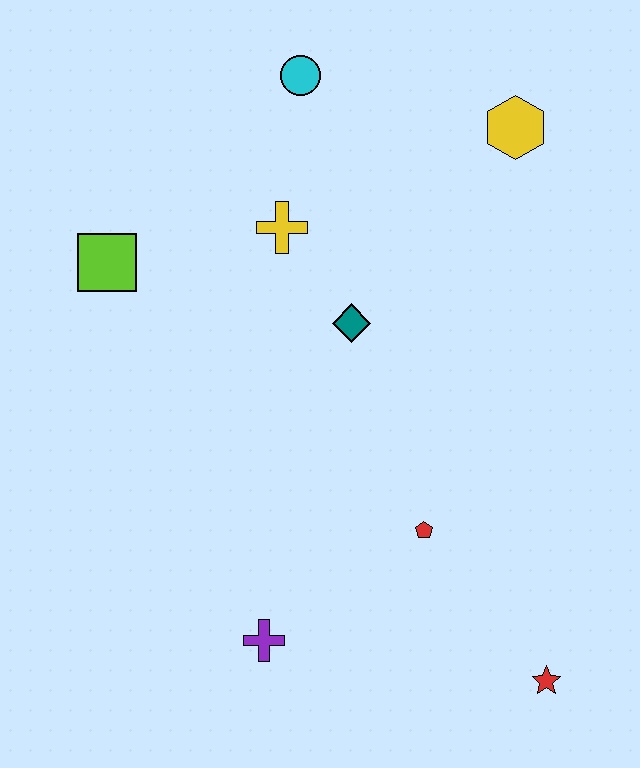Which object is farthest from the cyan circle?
The red star is farthest from the cyan circle.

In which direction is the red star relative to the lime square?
The red star is to the right of the lime square.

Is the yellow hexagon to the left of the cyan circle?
No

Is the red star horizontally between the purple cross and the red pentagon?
No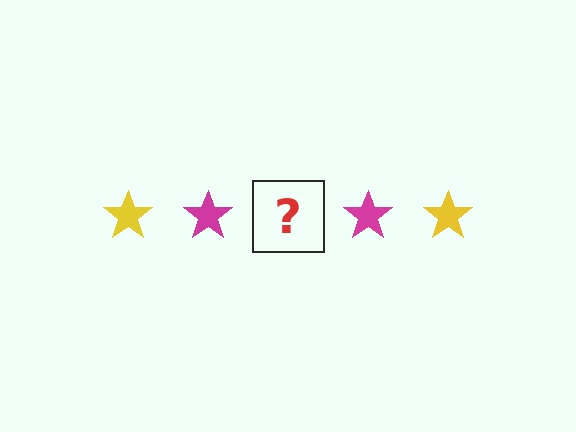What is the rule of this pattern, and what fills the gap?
The rule is that the pattern cycles through yellow, magenta stars. The gap should be filled with a yellow star.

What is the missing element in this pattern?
The missing element is a yellow star.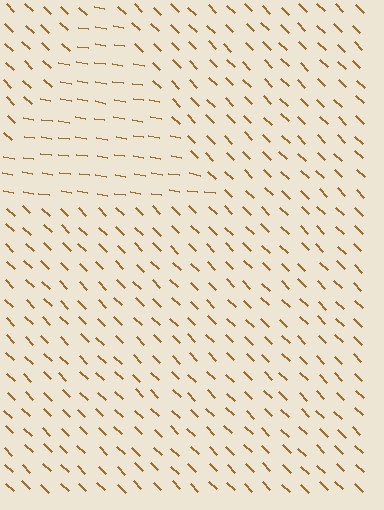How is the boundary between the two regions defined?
The boundary is defined purely by a change in line orientation (approximately 35 degrees difference). All lines are the same color and thickness.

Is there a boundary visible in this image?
Yes, there is a texture boundary formed by a change in line orientation.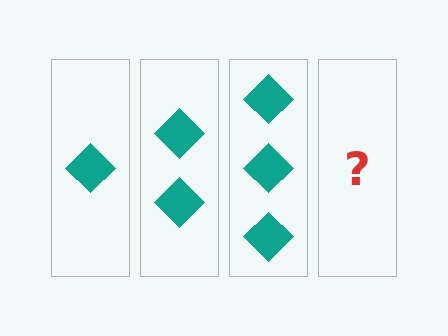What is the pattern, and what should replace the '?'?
The pattern is that each step adds one more diamond. The '?' should be 4 diamonds.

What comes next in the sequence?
The next element should be 4 diamonds.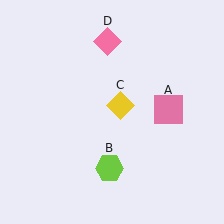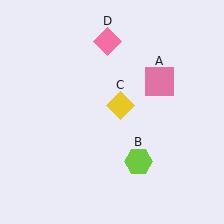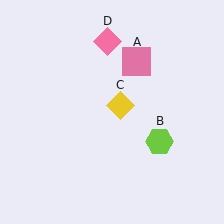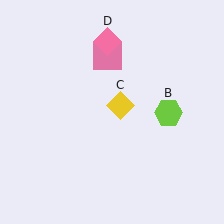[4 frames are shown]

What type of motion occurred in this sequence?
The pink square (object A), lime hexagon (object B) rotated counterclockwise around the center of the scene.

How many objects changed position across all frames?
2 objects changed position: pink square (object A), lime hexagon (object B).